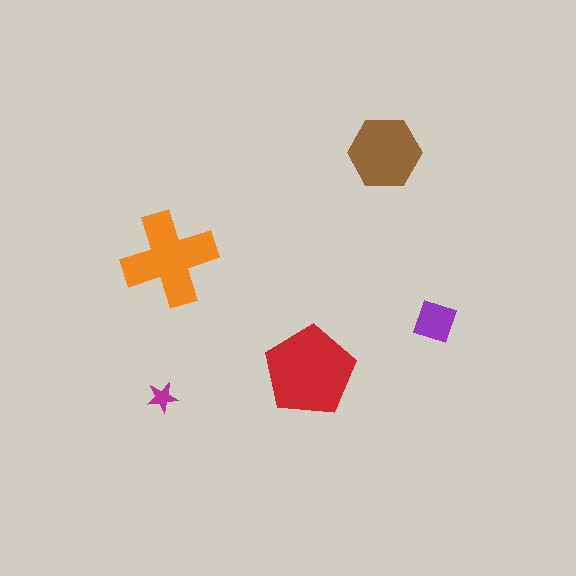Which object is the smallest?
The magenta star.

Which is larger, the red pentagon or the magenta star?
The red pentagon.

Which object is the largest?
The red pentagon.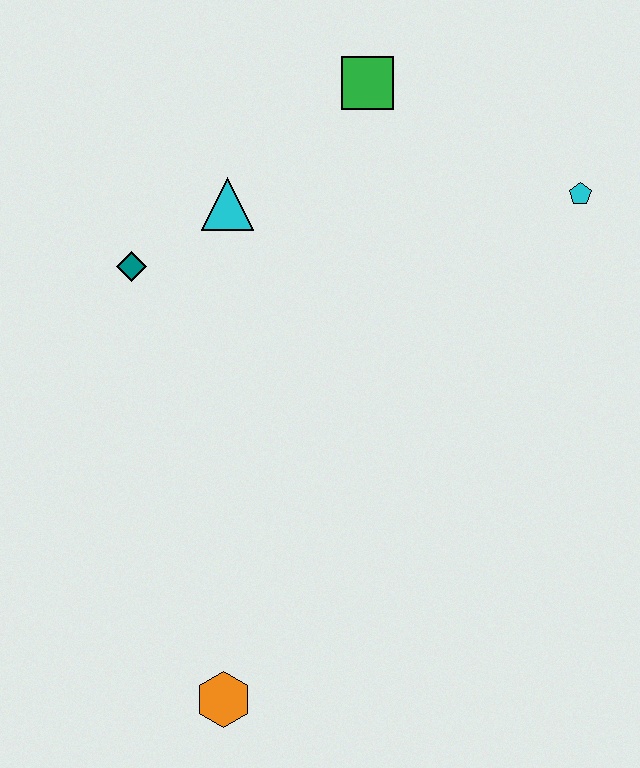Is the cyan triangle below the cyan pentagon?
Yes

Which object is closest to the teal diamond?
The cyan triangle is closest to the teal diamond.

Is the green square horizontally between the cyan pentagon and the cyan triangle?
Yes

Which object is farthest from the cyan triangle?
The orange hexagon is farthest from the cyan triangle.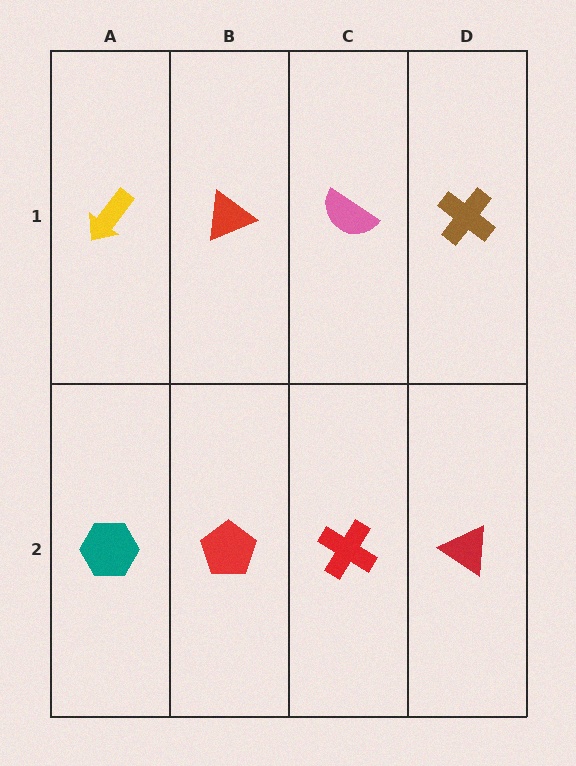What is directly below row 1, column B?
A red pentagon.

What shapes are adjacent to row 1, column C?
A red cross (row 2, column C), a red triangle (row 1, column B), a brown cross (row 1, column D).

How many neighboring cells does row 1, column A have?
2.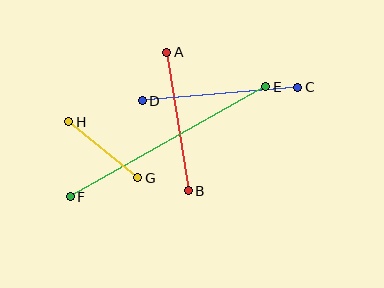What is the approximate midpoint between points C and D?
The midpoint is at approximately (220, 94) pixels.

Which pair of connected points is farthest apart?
Points E and F are farthest apart.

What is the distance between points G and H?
The distance is approximately 89 pixels.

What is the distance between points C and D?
The distance is approximately 156 pixels.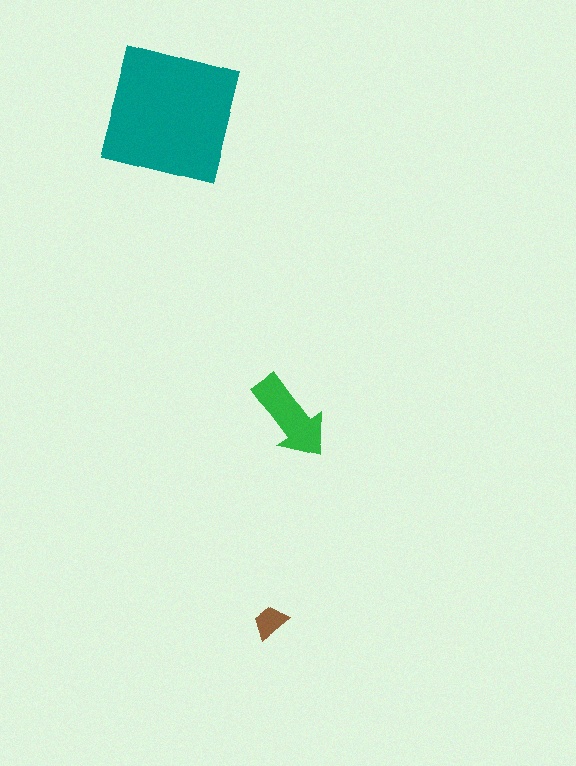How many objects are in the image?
There are 3 objects in the image.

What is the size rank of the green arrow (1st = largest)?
2nd.